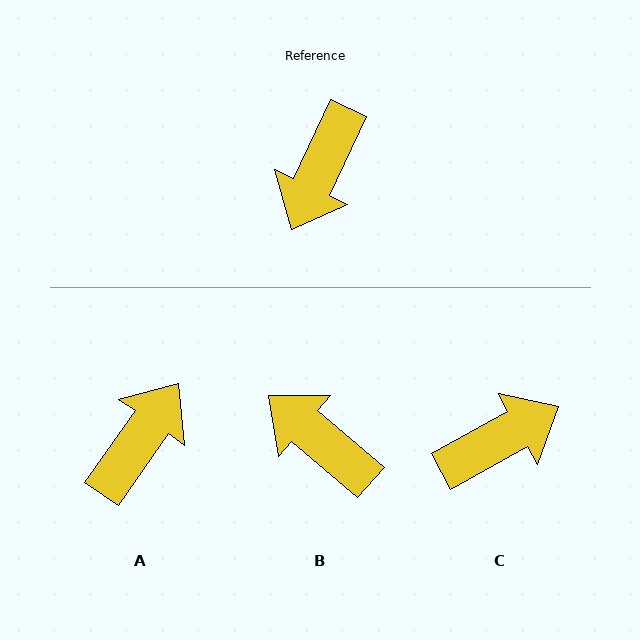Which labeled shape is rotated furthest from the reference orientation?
A, about 170 degrees away.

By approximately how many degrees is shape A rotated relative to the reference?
Approximately 170 degrees counter-clockwise.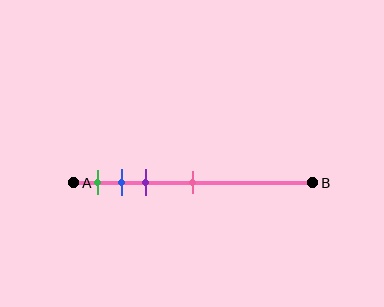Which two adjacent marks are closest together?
The blue and purple marks are the closest adjacent pair.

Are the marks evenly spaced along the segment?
No, the marks are not evenly spaced.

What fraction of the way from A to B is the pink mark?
The pink mark is approximately 50% (0.5) of the way from A to B.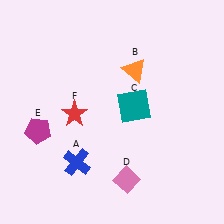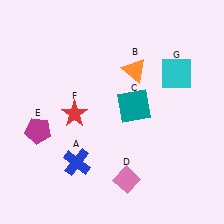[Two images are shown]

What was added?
A cyan square (G) was added in Image 2.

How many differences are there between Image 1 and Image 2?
There is 1 difference between the two images.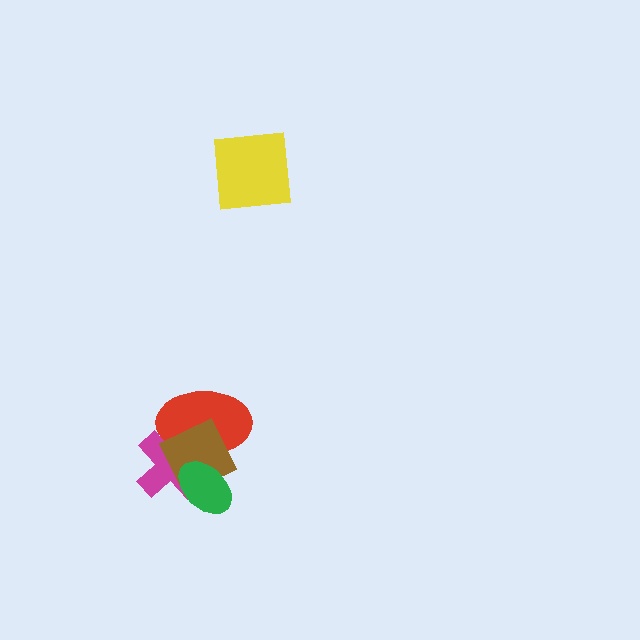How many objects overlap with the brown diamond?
3 objects overlap with the brown diamond.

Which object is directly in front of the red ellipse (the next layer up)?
The brown diamond is directly in front of the red ellipse.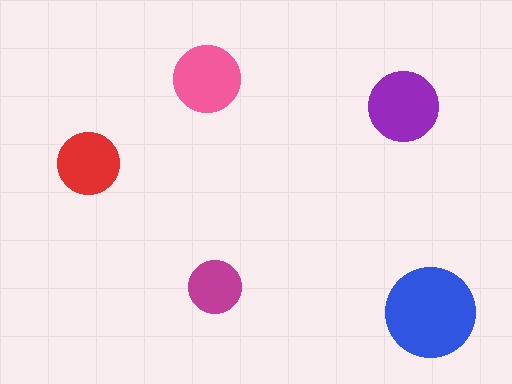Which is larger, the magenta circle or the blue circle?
The blue one.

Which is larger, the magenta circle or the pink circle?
The pink one.